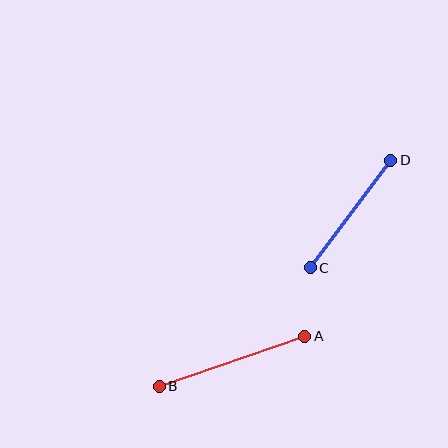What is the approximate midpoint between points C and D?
The midpoint is at approximately (351, 214) pixels.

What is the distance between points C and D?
The distance is approximately 134 pixels.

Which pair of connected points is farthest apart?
Points A and B are farthest apart.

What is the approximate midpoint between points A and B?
The midpoint is at approximately (232, 361) pixels.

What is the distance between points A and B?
The distance is approximately 154 pixels.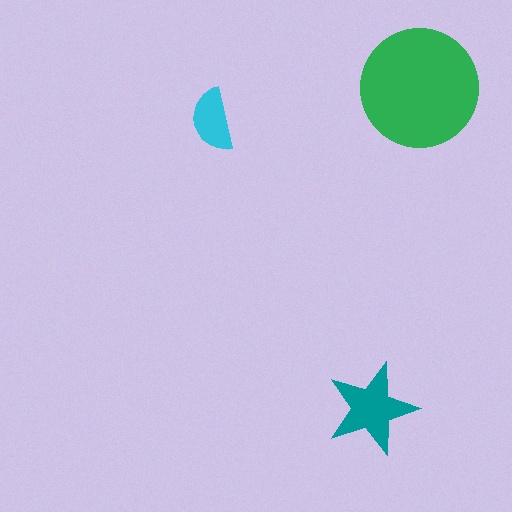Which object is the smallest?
The cyan semicircle.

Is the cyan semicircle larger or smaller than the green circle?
Smaller.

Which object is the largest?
The green circle.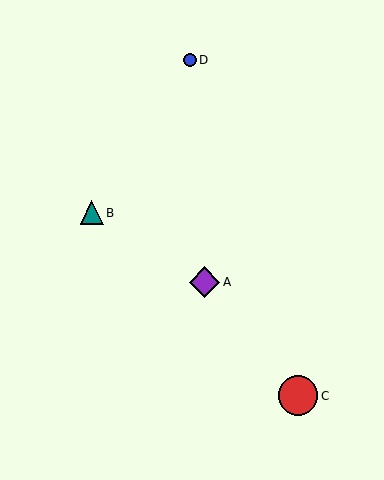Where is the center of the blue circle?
The center of the blue circle is at (190, 60).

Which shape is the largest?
The red circle (labeled C) is the largest.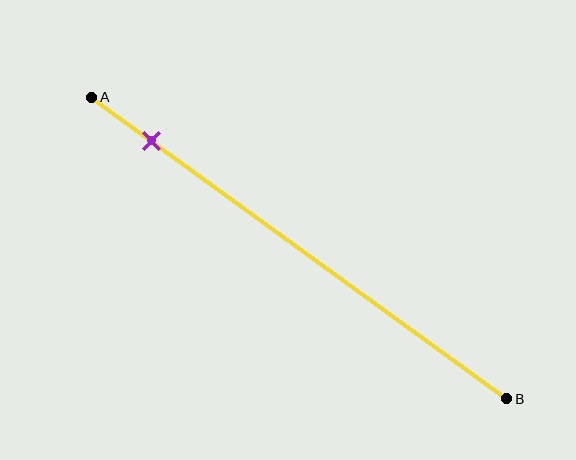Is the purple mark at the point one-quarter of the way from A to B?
No, the mark is at about 15% from A, not at the 25% one-quarter point.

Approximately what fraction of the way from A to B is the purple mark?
The purple mark is approximately 15% of the way from A to B.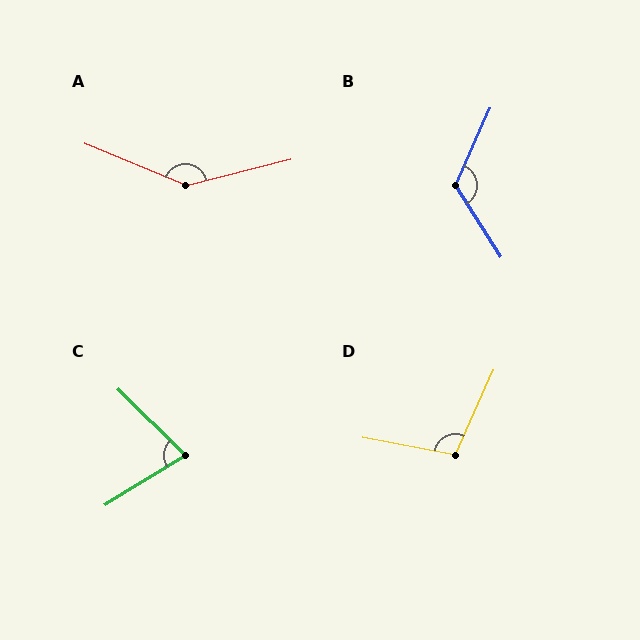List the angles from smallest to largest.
C (77°), D (103°), B (123°), A (144°).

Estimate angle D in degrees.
Approximately 103 degrees.